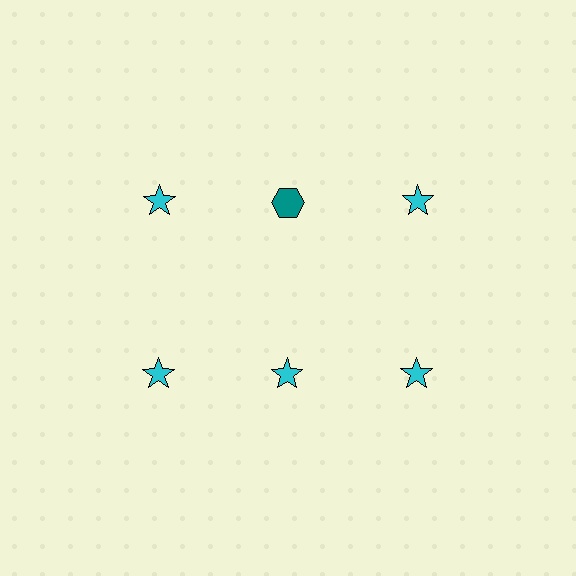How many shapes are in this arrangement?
There are 6 shapes arranged in a grid pattern.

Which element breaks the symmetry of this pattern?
The teal hexagon in the top row, second from left column breaks the symmetry. All other shapes are cyan stars.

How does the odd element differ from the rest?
It differs in both color (teal instead of cyan) and shape (hexagon instead of star).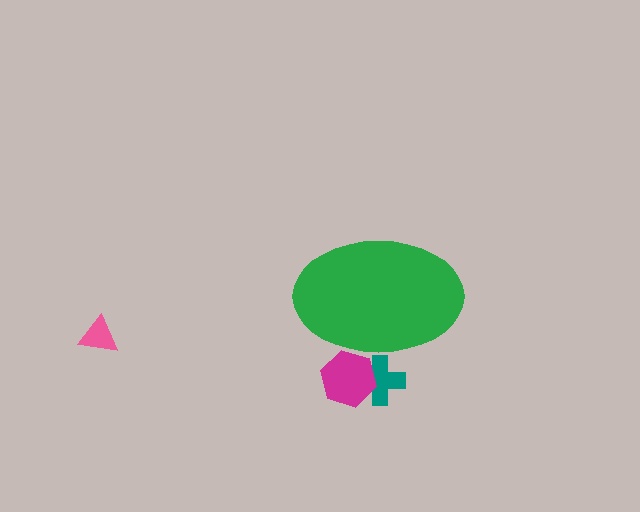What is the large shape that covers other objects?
A green ellipse.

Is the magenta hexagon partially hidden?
Yes, the magenta hexagon is partially hidden behind the green ellipse.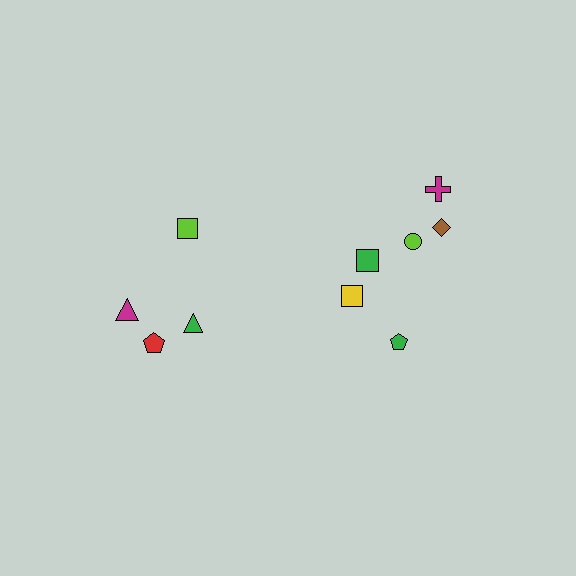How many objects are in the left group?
There are 4 objects.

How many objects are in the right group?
There are 6 objects.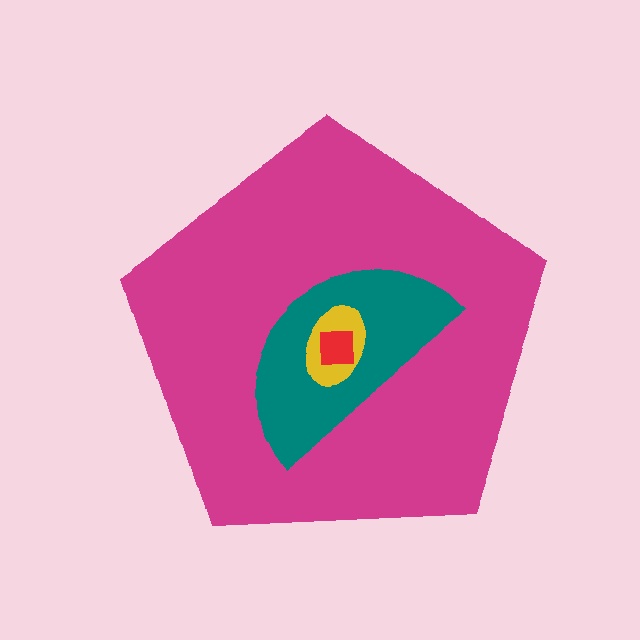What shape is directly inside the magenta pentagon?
The teal semicircle.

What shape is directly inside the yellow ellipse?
The red square.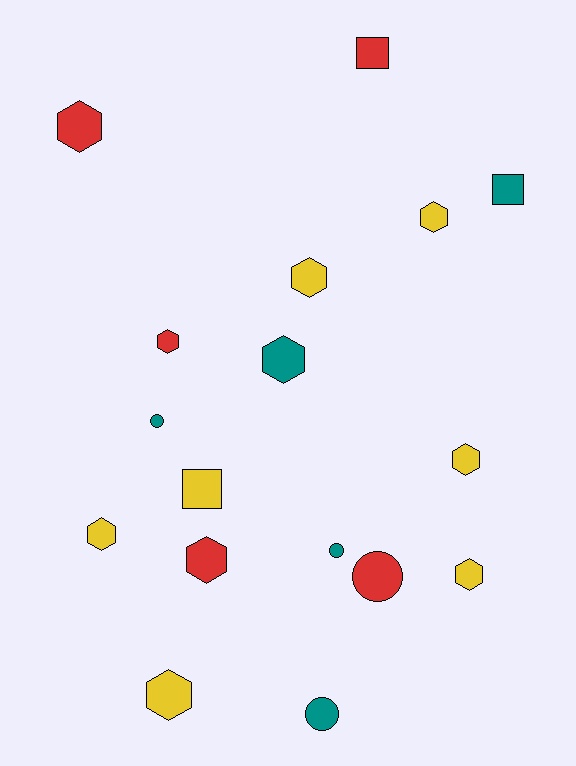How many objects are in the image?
There are 17 objects.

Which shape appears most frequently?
Hexagon, with 10 objects.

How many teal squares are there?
There is 1 teal square.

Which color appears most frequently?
Yellow, with 7 objects.